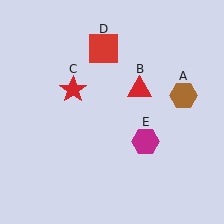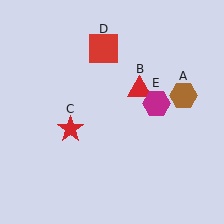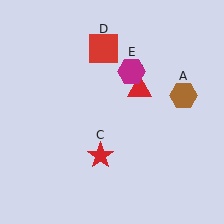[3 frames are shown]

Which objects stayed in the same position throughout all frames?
Brown hexagon (object A) and red triangle (object B) and red square (object D) remained stationary.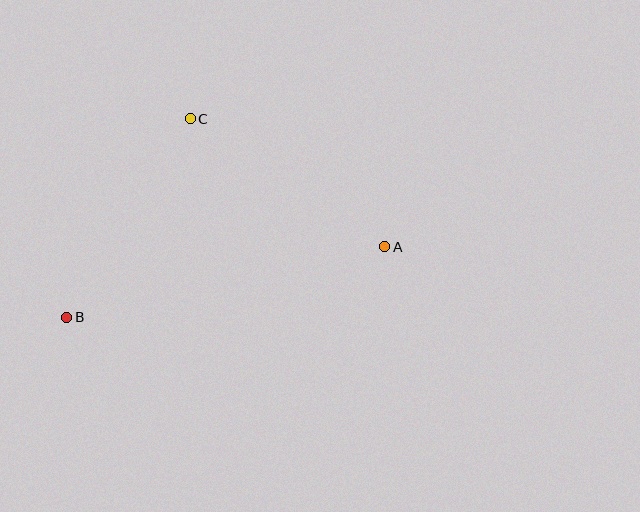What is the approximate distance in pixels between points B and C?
The distance between B and C is approximately 234 pixels.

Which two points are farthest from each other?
Points A and B are farthest from each other.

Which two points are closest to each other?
Points A and C are closest to each other.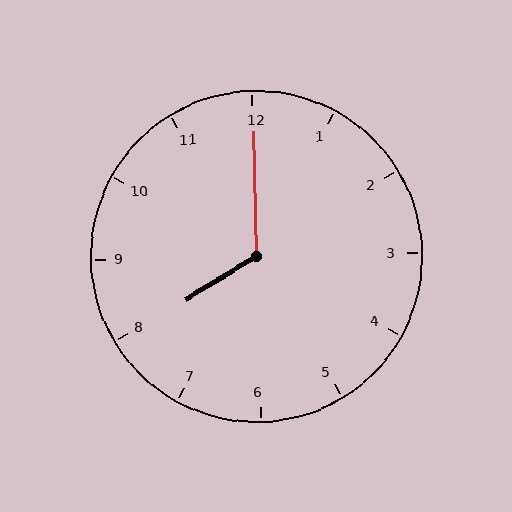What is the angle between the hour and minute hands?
Approximately 120 degrees.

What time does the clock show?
8:00.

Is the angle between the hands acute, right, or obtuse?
It is obtuse.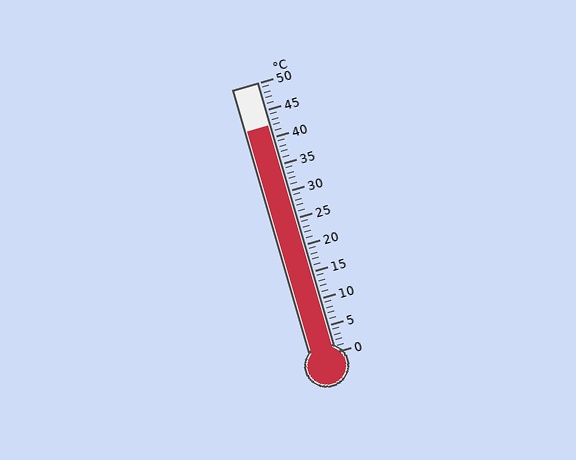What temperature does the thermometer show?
The thermometer shows approximately 42°C.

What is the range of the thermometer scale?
The thermometer scale ranges from 0°C to 50°C.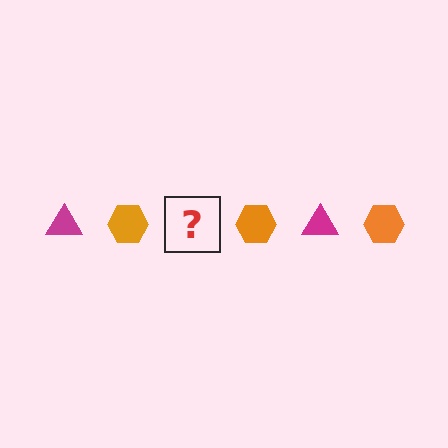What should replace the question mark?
The question mark should be replaced with a magenta triangle.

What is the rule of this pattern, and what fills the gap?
The rule is that the pattern alternates between magenta triangle and orange hexagon. The gap should be filled with a magenta triangle.